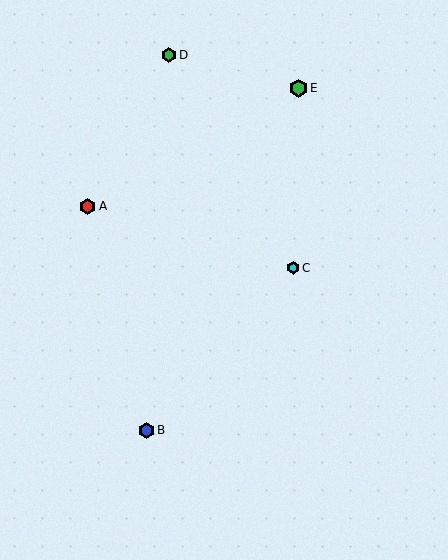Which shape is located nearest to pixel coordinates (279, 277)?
The cyan hexagon (labeled C) at (293, 268) is nearest to that location.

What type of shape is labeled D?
Shape D is a green hexagon.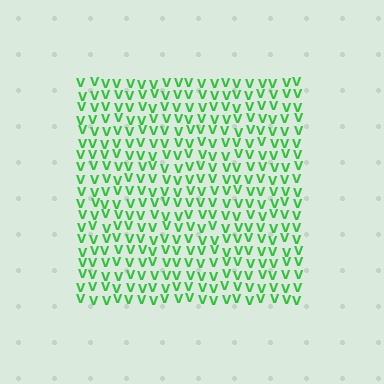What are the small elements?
The small elements are letter V's.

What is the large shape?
The large shape is a square.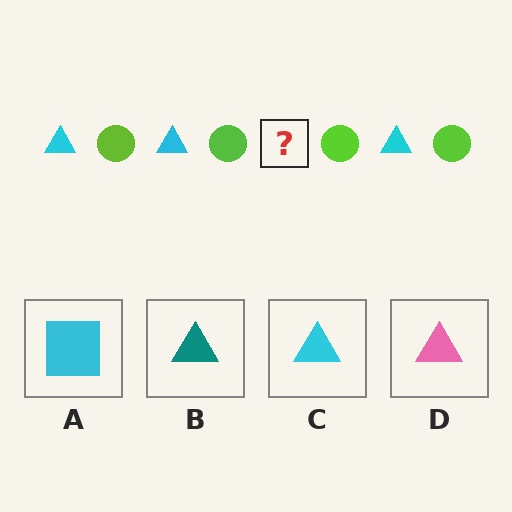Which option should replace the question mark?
Option C.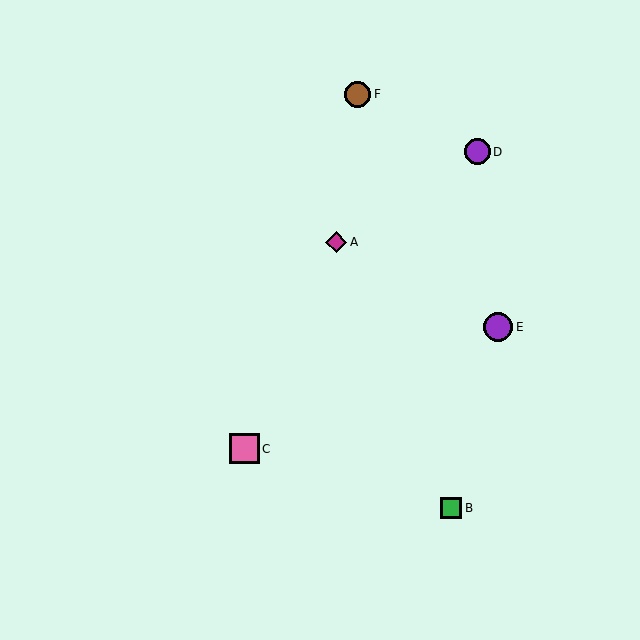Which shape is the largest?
The pink square (labeled C) is the largest.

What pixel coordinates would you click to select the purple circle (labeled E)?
Click at (498, 327) to select the purple circle E.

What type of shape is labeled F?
Shape F is a brown circle.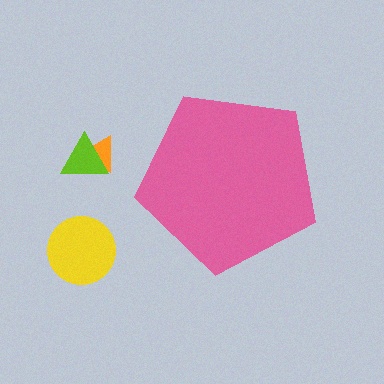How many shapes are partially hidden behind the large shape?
0 shapes are partially hidden.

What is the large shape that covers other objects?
A pink pentagon.